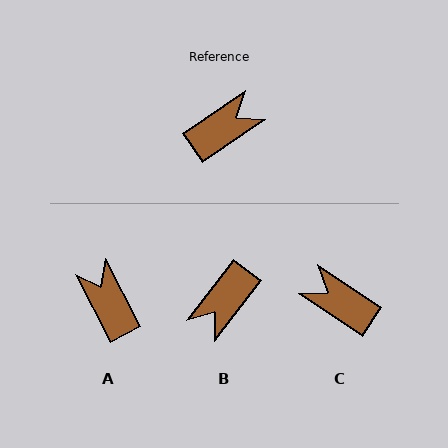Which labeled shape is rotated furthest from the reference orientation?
B, about 162 degrees away.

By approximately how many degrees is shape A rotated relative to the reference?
Approximately 83 degrees counter-clockwise.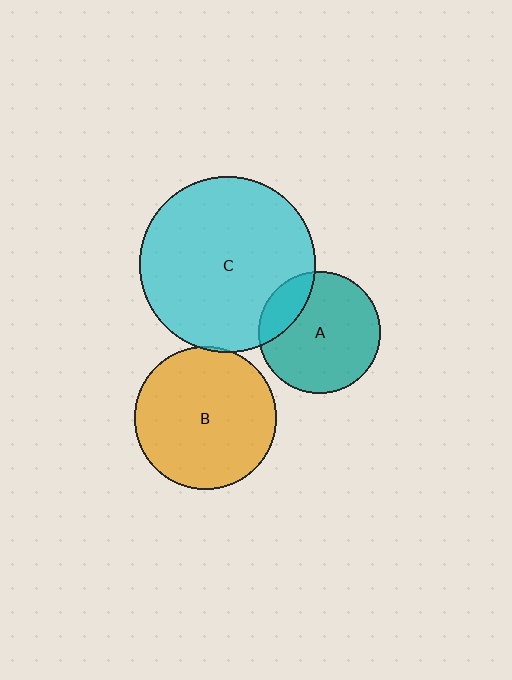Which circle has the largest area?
Circle C (cyan).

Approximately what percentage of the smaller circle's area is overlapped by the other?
Approximately 5%.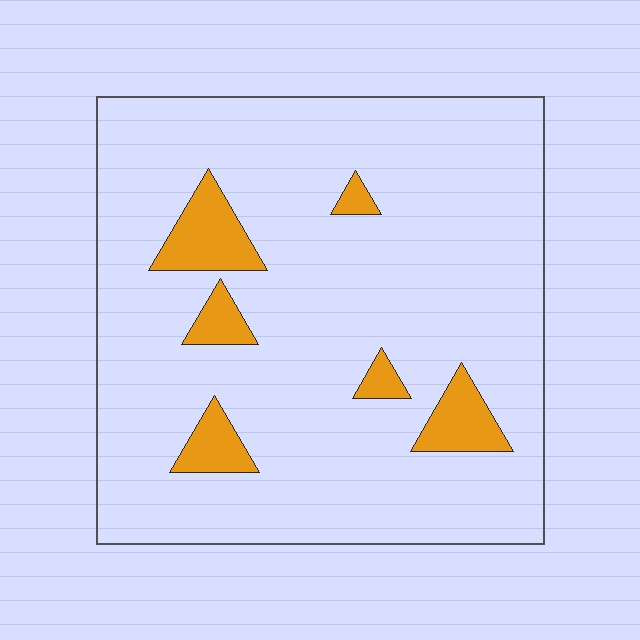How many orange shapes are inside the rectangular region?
6.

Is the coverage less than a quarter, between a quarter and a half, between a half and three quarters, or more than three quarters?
Less than a quarter.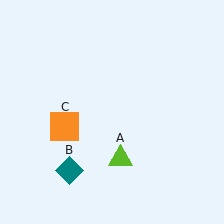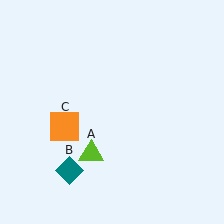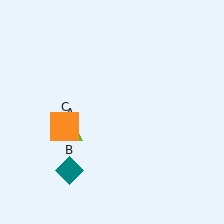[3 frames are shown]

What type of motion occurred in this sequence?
The lime triangle (object A) rotated clockwise around the center of the scene.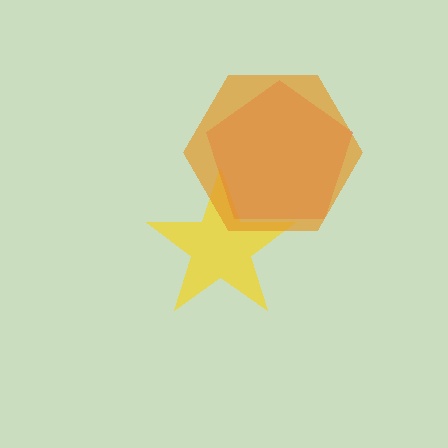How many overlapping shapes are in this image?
There are 3 overlapping shapes in the image.